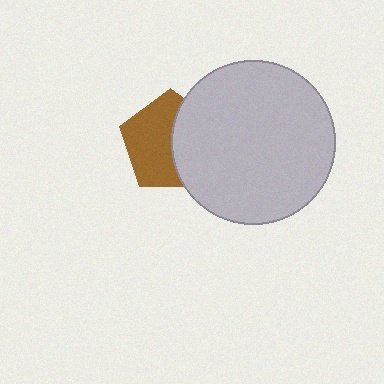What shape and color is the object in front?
The object in front is a light gray circle.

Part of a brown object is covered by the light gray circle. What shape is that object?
It is a pentagon.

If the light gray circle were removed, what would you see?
You would see the complete brown pentagon.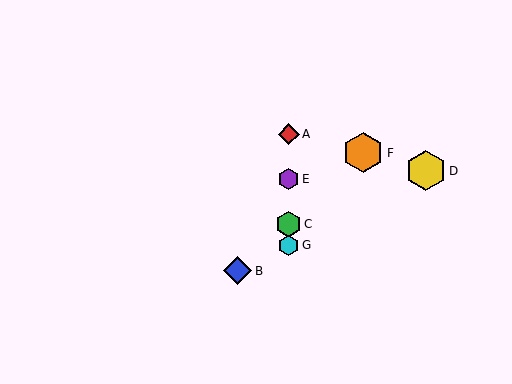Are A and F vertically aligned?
No, A is at x≈289 and F is at x≈363.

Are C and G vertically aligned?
Yes, both are at x≈289.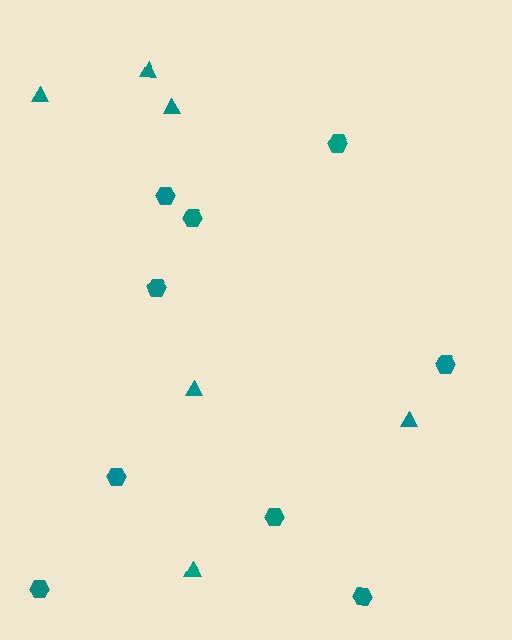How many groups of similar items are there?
There are 2 groups: one group of triangles (6) and one group of hexagons (9).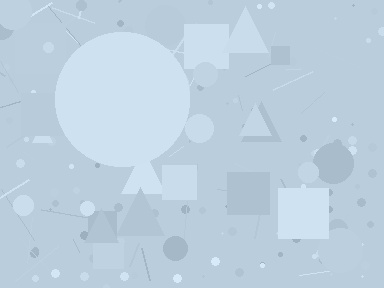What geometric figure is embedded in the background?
A circle is embedded in the background.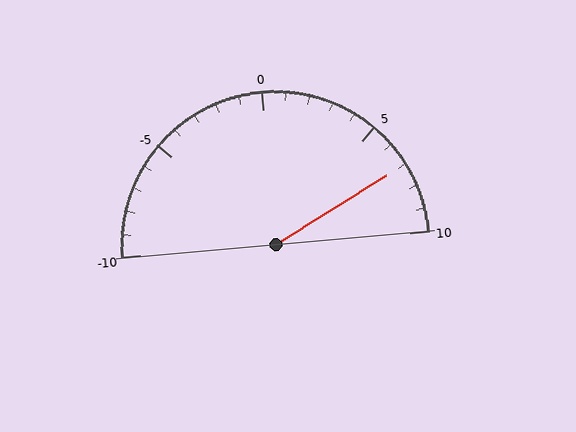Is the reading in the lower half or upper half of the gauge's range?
The reading is in the upper half of the range (-10 to 10).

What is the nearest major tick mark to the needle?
The nearest major tick mark is 5.